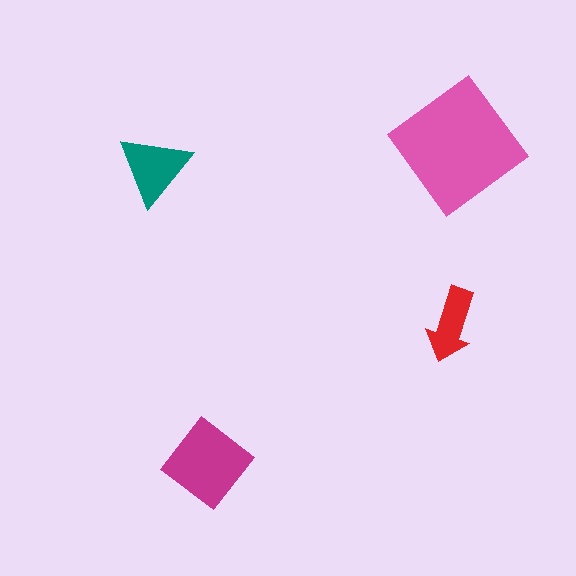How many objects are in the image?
There are 4 objects in the image.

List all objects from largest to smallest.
The pink diamond, the magenta diamond, the teal triangle, the red arrow.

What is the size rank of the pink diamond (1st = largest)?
1st.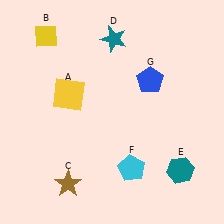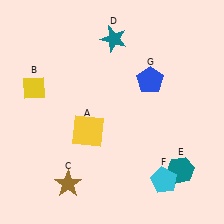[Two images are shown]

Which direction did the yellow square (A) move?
The yellow square (A) moved down.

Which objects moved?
The objects that moved are: the yellow square (A), the yellow diamond (B), the cyan pentagon (F).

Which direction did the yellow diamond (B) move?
The yellow diamond (B) moved down.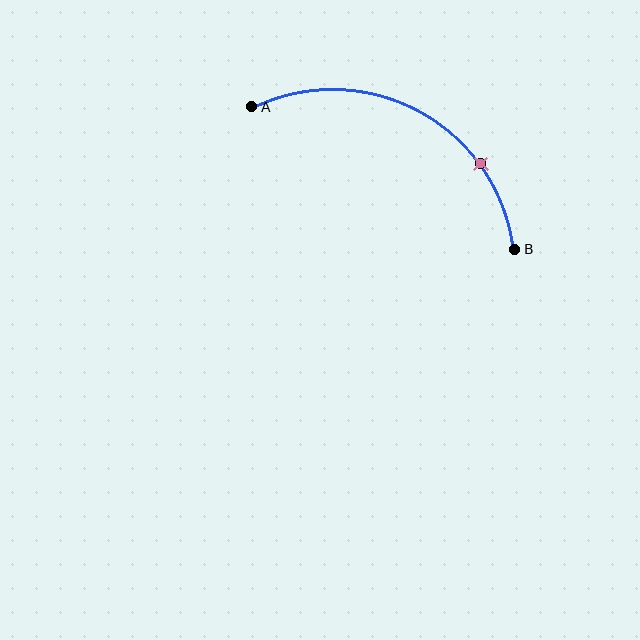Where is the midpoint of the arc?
The arc midpoint is the point on the curve farthest from the straight line joining A and B. It sits above that line.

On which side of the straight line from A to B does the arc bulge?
The arc bulges above the straight line connecting A and B.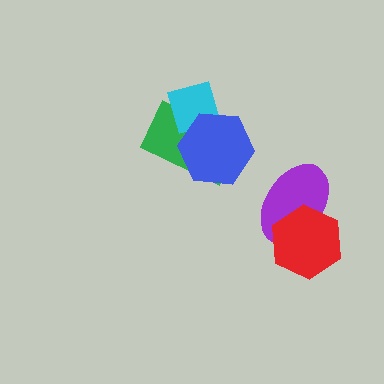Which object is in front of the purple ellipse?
The red hexagon is in front of the purple ellipse.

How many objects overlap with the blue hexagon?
2 objects overlap with the blue hexagon.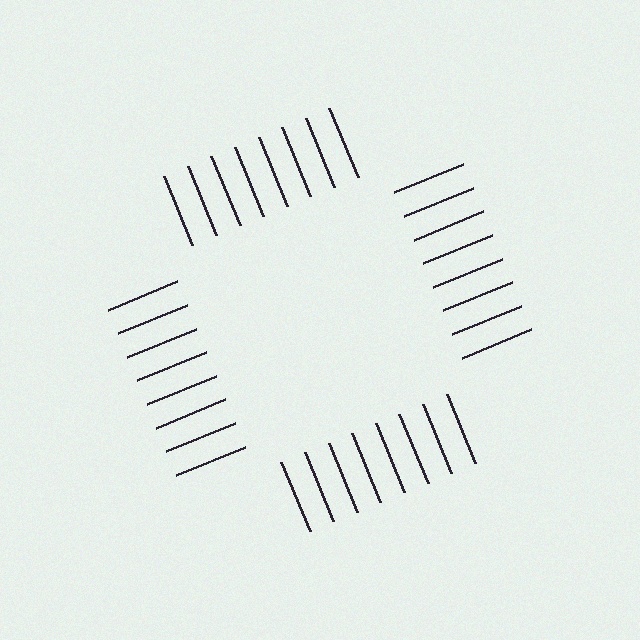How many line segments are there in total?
32 — 8 along each of the 4 edges.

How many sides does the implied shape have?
4 sides — the line-ends trace a square.